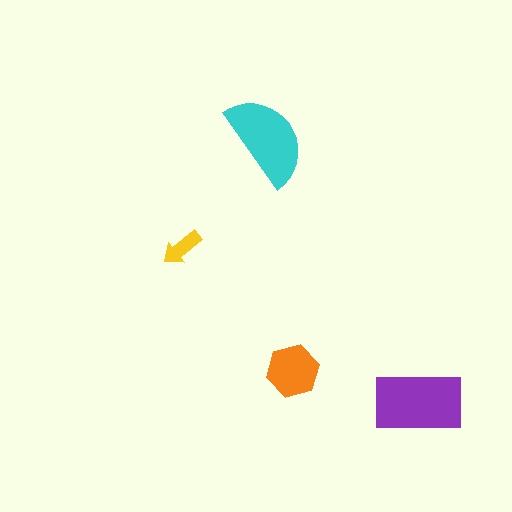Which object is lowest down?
The purple rectangle is bottommost.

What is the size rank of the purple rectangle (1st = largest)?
1st.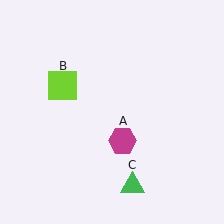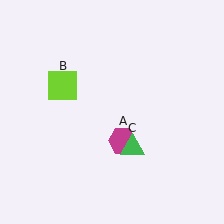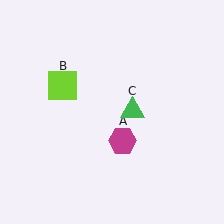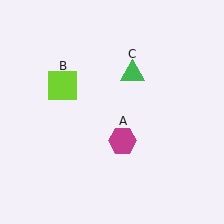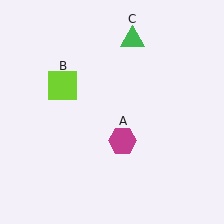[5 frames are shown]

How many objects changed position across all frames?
1 object changed position: green triangle (object C).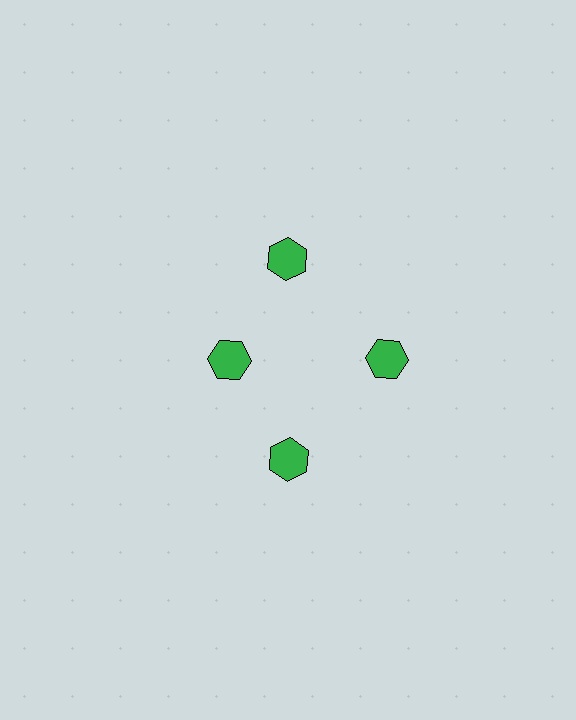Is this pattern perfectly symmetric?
No. The 4 green hexagons are arranged in a ring, but one element near the 9 o'clock position is pulled inward toward the center, breaking the 4-fold rotational symmetry.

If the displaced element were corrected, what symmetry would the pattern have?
It would have 4-fold rotational symmetry — the pattern would map onto itself every 90 degrees.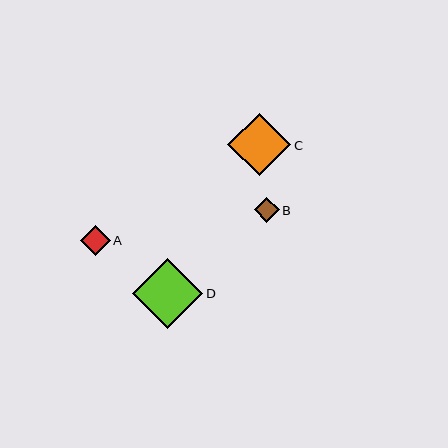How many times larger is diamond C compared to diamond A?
Diamond C is approximately 2.1 times the size of diamond A.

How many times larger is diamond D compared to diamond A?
Diamond D is approximately 2.4 times the size of diamond A.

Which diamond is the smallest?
Diamond B is the smallest with a size of approximately 25 pixels.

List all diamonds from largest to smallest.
From largest to smallest: D, C, A, B.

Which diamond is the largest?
Diamond D is the largest with a size of approximately 70 pixels.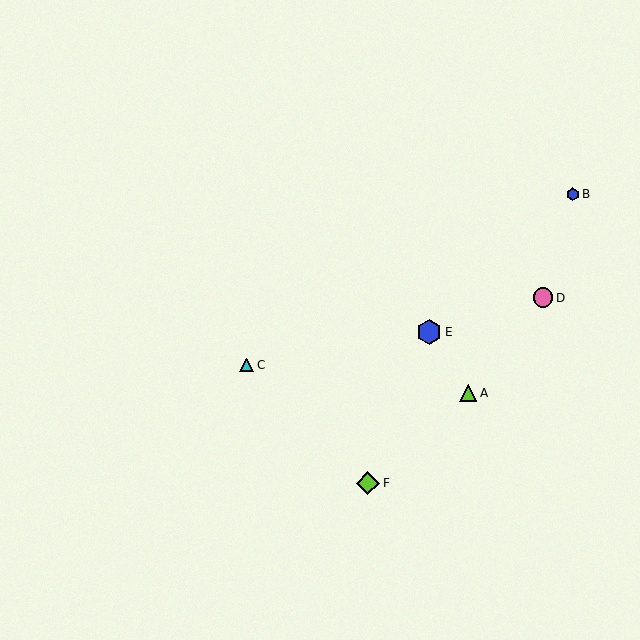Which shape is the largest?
The blue hexagon (labeled E) is the largest.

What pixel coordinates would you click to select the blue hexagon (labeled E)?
Click at (429, 332) to select the blue hexagon E.